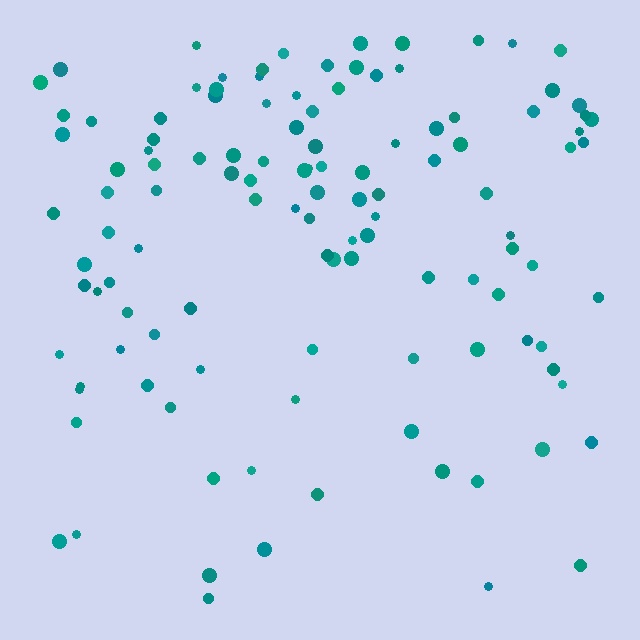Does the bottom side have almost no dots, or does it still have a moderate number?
Still a moderate number, just noticeably fewer than the top.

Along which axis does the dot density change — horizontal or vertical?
Vertical.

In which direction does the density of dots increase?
From bottom to top, with the top side densest.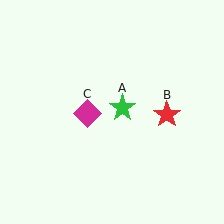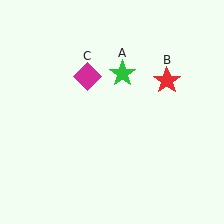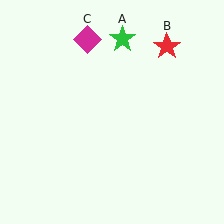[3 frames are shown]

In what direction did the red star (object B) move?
The red star (object B) moved up.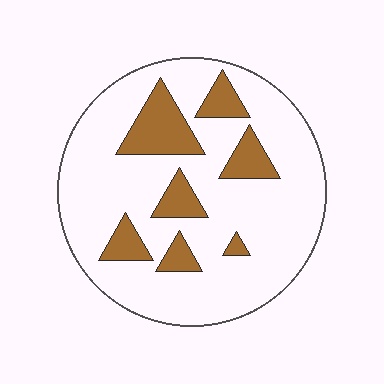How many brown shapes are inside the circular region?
7.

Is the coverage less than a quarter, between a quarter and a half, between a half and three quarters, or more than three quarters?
Less than a quarter.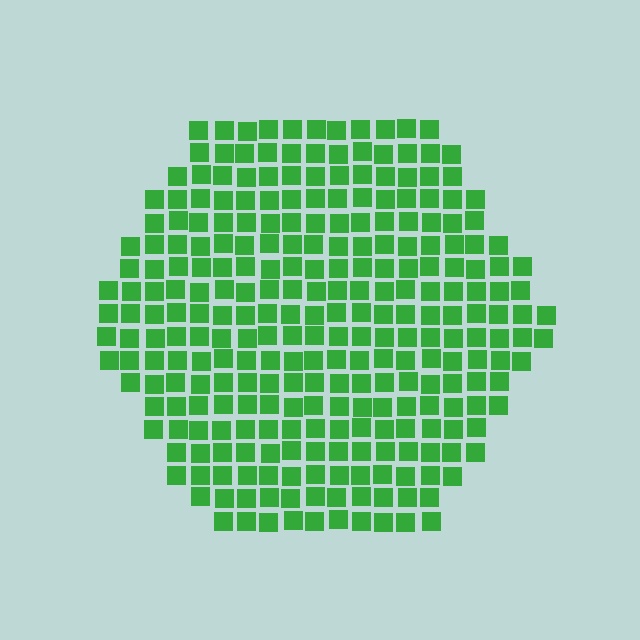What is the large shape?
The large shape is a hexagon.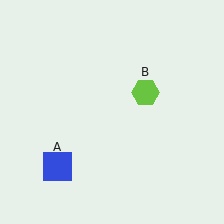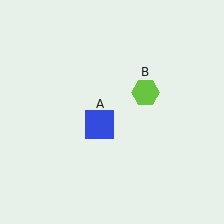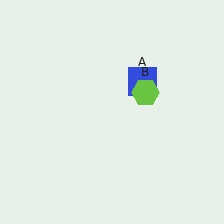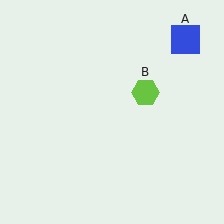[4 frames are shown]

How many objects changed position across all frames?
1 object changed position: blue square (object A).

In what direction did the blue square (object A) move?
The blue square (object A) moved up and to the right.